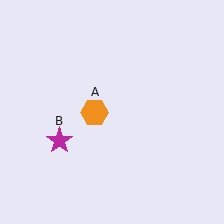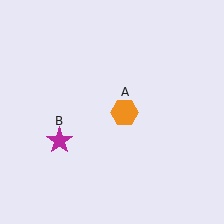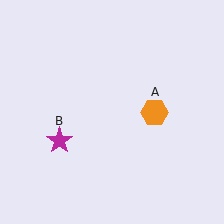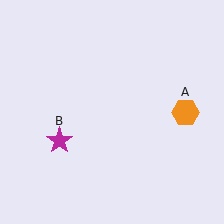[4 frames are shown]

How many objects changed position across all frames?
1 object changed position: orange hexagon (object A).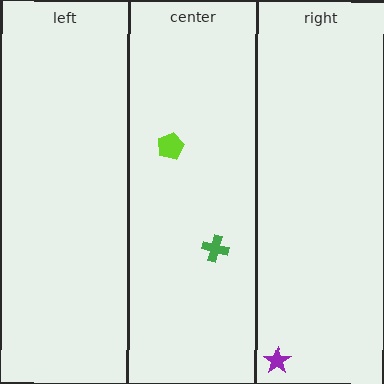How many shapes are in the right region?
1.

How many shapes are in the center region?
2.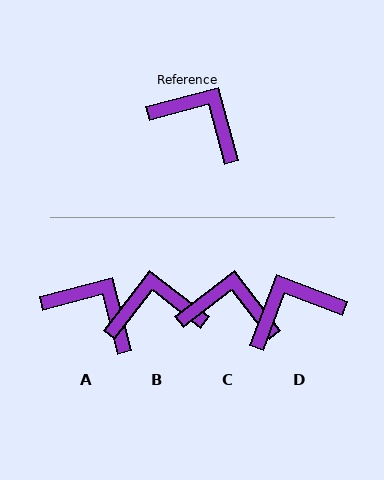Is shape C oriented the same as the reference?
No, it is off by about 22 degrees.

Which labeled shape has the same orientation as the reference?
A.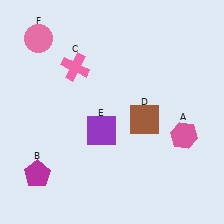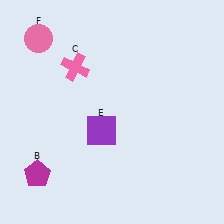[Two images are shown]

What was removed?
The pink hexagon (A), the brown square (D) were removed in Image 2.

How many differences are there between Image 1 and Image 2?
There are 2 differences between the two images.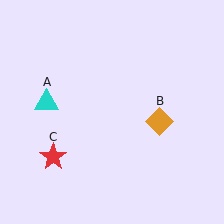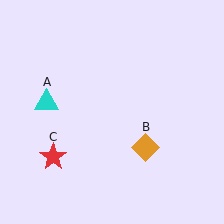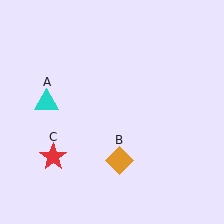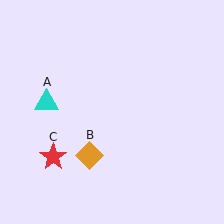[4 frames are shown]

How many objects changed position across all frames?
1 object changed position: orange diamond (object B).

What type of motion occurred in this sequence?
The orange diamond (object B) rotated clockwise around the center of the scene.